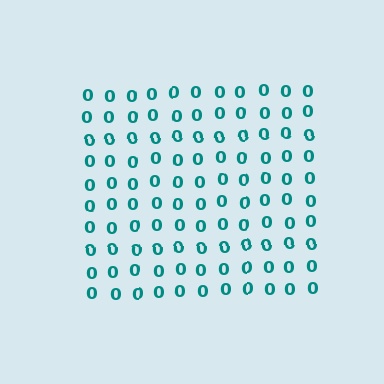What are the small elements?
The small elements are digit 0's.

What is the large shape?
The large shape is a square.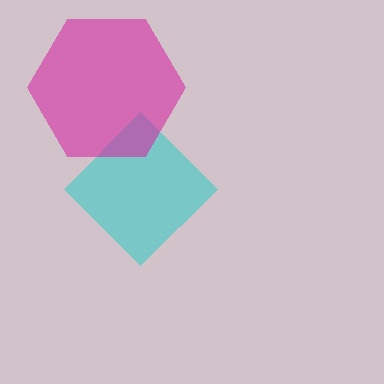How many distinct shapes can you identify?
There are 2 distinct shapes: a cyan diamond, a magenta hexagon.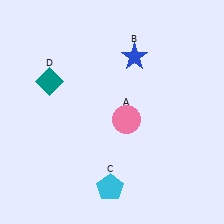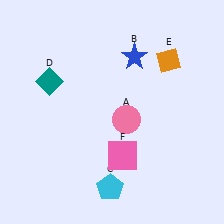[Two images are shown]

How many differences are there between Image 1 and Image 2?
There are 2 differences between the two images.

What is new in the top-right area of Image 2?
An orange diamond (E) was added in the top-right area of Image 2.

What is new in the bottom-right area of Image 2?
A pink square (F) was added in the bottom-right area of Image 2.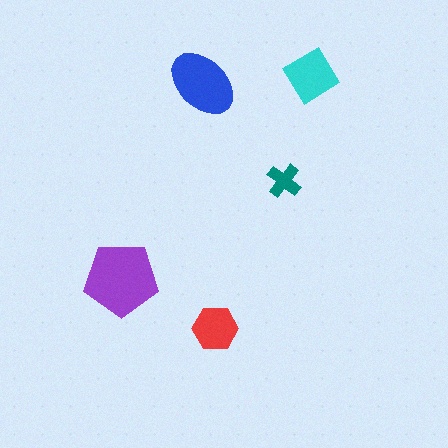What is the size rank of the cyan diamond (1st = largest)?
3rd.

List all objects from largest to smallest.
The purple pentagon, the blue ellipse, the cyan diamond, the red hexagon, the teal cross.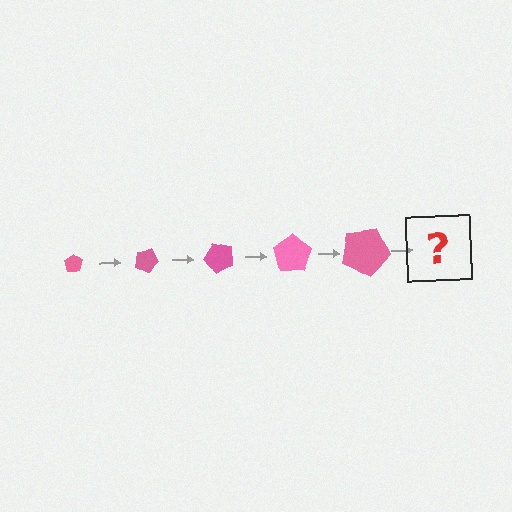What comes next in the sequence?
The next element should be a pentagon, larger than the previous one and rotated 125 degrees from the start.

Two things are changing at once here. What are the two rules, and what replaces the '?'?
The two rules are that the pentagon grows larger each step and it rotates 25 degrees each step. The '?' should be a pentagon, larger than the previous one and rotated 125 degrees from the start.